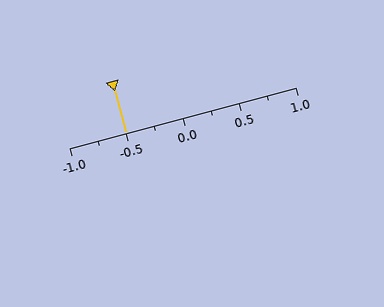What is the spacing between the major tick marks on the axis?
The major ticks are spaced 0.5 apart.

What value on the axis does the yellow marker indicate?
The marker indicates approximately -0.5.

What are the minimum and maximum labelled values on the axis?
The axis runs from -1.0 to 1.0.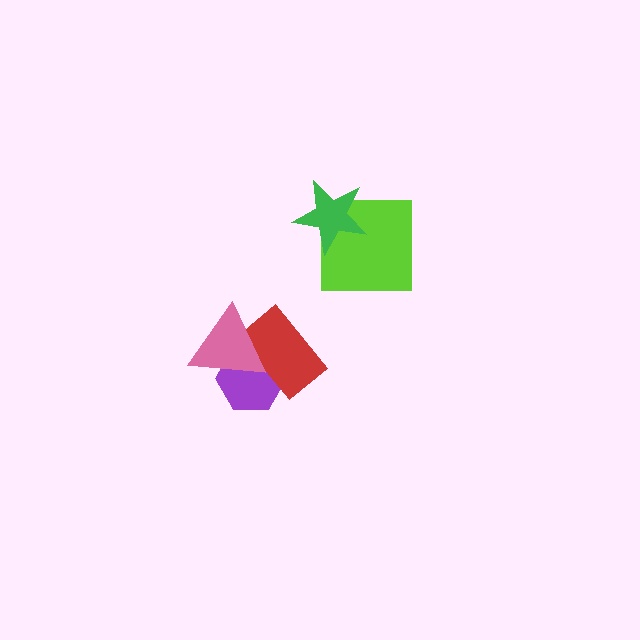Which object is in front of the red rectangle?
The pink triangle is in front of the red rectangle.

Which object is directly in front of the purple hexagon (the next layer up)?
The red rectangle is directly in front of the purple hexagon.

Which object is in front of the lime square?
The green star is in front of the lime square.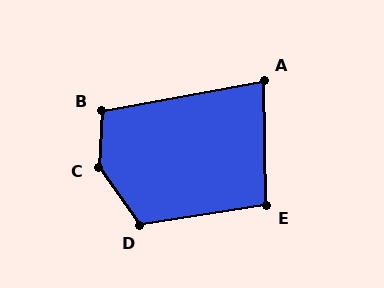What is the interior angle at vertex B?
Approximately 104 degrees (obtuse).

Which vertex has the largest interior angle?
C, at approximately 141 degrees.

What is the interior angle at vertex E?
Approximately 98 degrees (obtuse).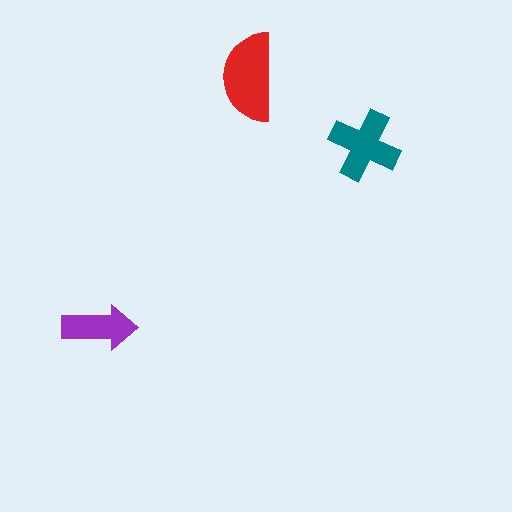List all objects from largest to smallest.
The red semicircle, the teal cross, the purple arrow.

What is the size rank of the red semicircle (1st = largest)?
1st.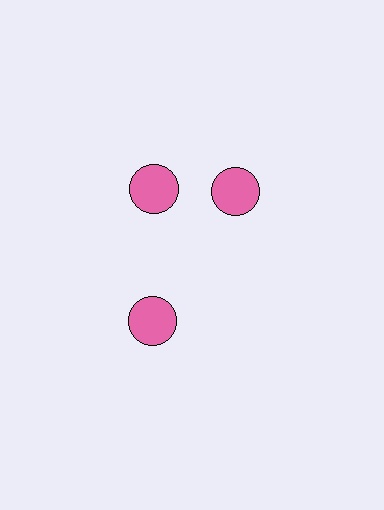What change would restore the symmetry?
The symmetry would be restored by rotating it back into even spacing with its neighbors so that all 3 circles sit at equal angles and equal distance from the center.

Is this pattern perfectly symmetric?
No. The 3 pink circles are arranged in a ring, but one element near the 3 o'clock position is rotated out of alignment along the ring, breaking the 3-fold rotational symmetry.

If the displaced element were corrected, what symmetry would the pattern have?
It would have 3-fold rotational symmetry — the pattern would map onto itself every 120 degrees.